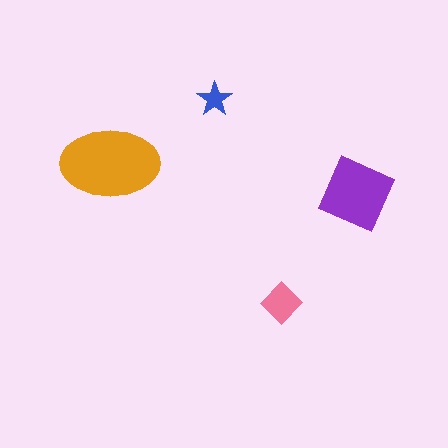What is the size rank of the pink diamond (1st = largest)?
3rd.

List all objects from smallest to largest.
The blue star, the pink diamond, the purple square, the orange ellipse.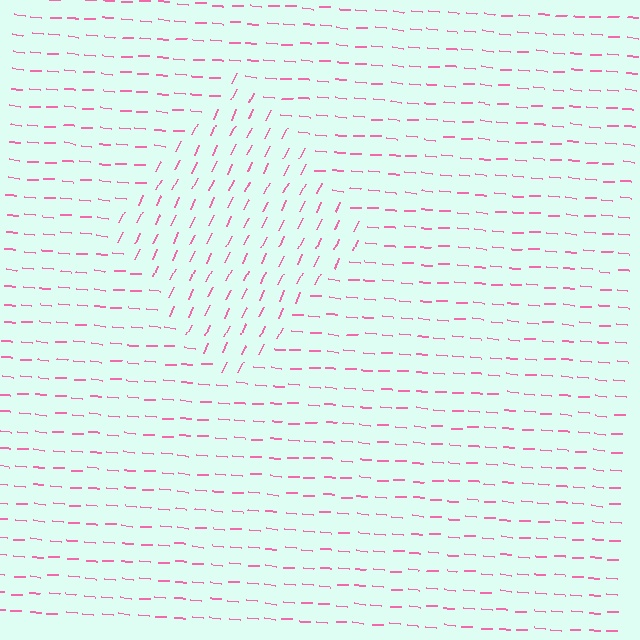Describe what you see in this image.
The image is filled with small pink line segments. A diamond region in the image has lines oriented differently from the surrounding lines, creating a visible texture boundary.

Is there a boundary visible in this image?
Yes, there is a texture boundary formed by a change in line orientation.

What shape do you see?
I see a diamond.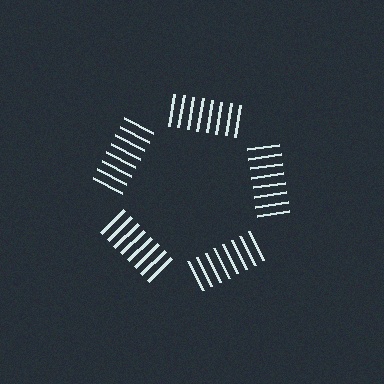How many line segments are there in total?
40 — 8 along each of the 5 edges.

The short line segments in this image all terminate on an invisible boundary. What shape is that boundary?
An illusory pentagon — the line segments terminate on its edges but no continuous stroke is drawn.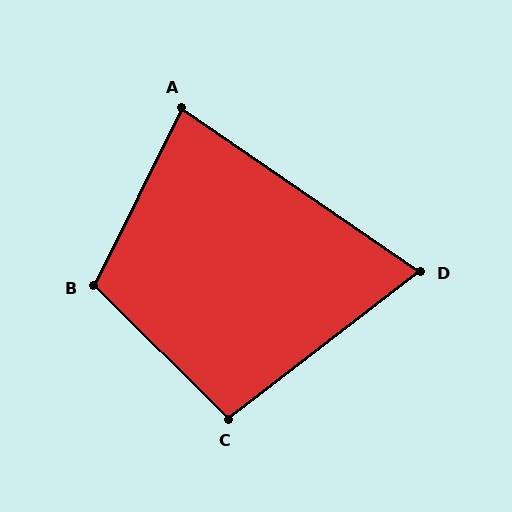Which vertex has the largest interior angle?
B, at approximately 108 degrees.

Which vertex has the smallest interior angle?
D, at approximately 72 degrees.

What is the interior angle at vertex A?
Approximately 82 degrees (acute).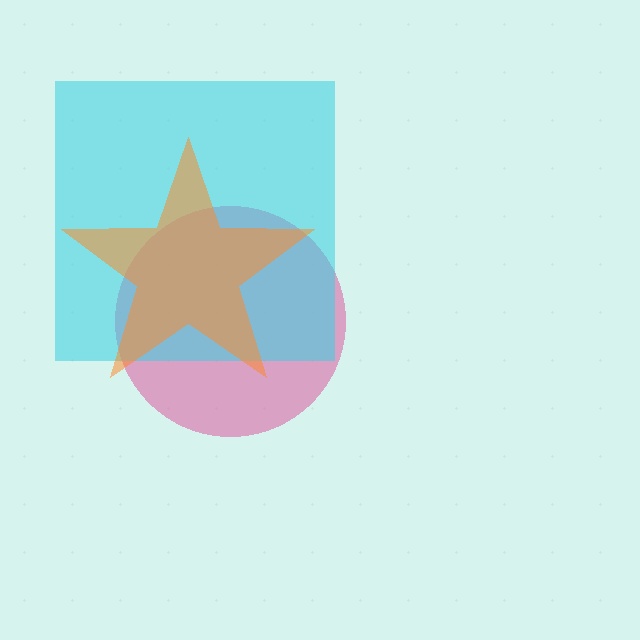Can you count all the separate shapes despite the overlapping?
Yes, there are 3 separate shapes.